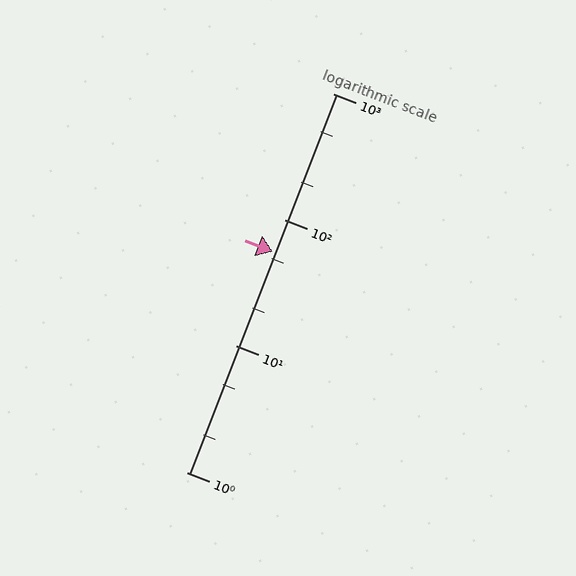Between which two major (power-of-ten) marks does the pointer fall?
The pointer is between 10 and 100.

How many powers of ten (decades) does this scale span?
The scale spans 3 decades, from 1 to 1000.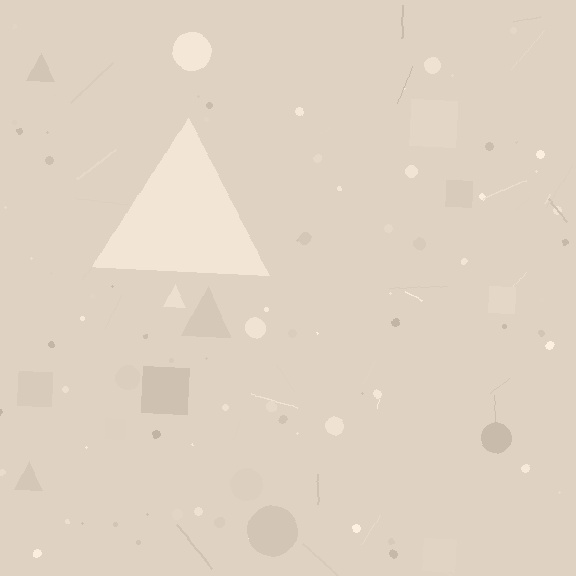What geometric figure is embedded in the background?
A triangle is embedded in the background.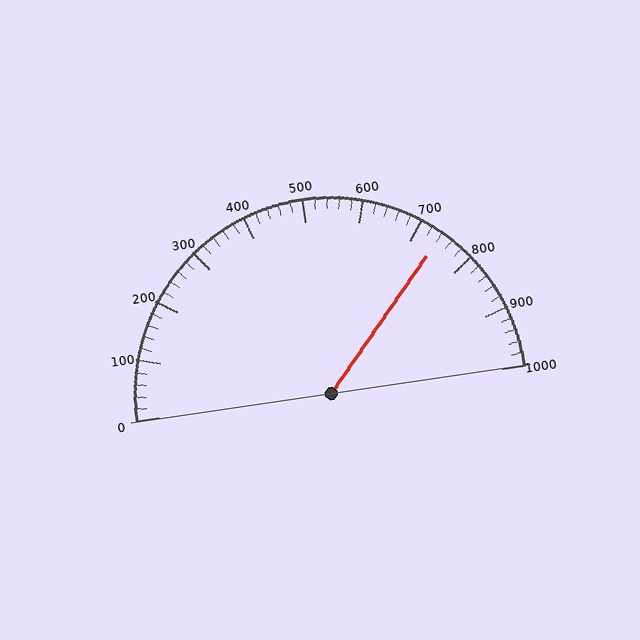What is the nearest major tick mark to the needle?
The nearest major tick mark is 700.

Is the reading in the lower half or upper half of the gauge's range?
The reading is in the upper half of the range (0 to 1000).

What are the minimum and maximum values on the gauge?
The gauge ranges from 0 to 1000.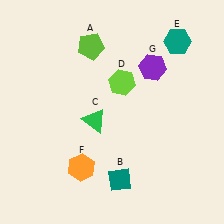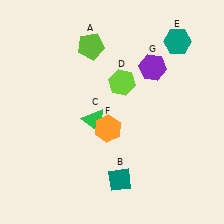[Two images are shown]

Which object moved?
The orange hexagon (F) moved up.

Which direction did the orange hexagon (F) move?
The orange hexagon (F) moved up.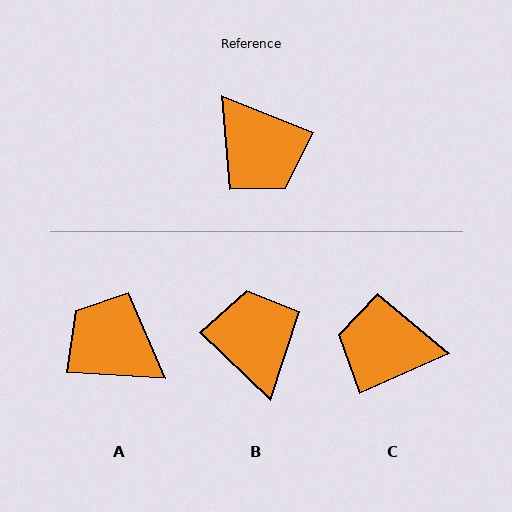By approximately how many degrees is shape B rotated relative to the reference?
Approximately 158 degrees counter-clockwise.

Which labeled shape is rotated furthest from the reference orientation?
A, about 161 degrees away.